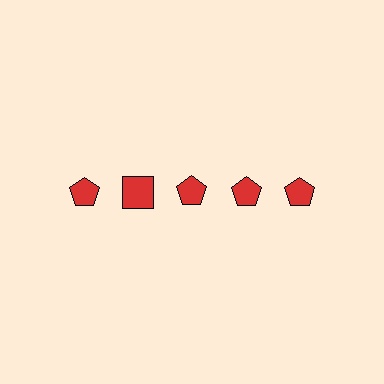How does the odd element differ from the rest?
It has a different shape: square instead of pentagon.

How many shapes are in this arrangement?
There are 5 shapes arranged in a grid pattern.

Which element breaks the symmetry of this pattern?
The red square in the top row, second from left column breaks the symmetry. All other shapes are red pentagons.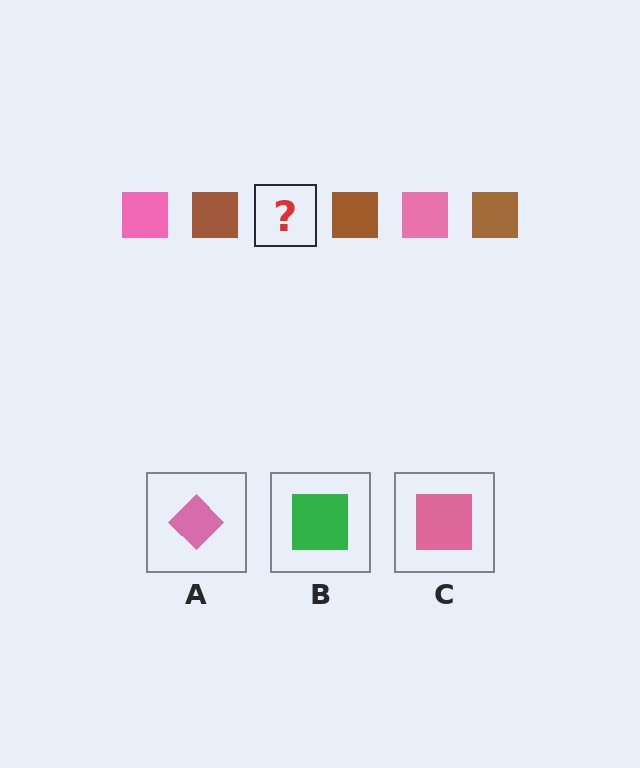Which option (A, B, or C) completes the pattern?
C.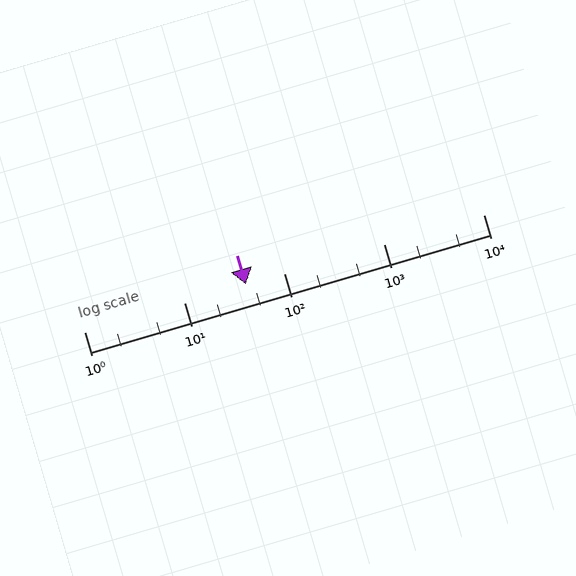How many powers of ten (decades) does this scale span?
The scale spans 4 decades, from 1 to 10000.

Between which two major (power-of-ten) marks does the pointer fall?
The pointer is between 10 and 100.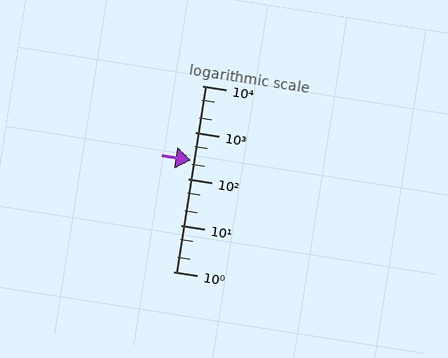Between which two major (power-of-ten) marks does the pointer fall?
The pointer is between 100 and 1000.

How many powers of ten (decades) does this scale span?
The scale spans 4 decades, from 1 to 10000.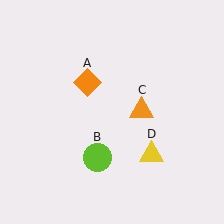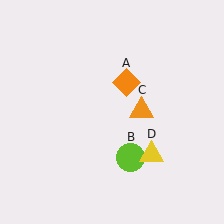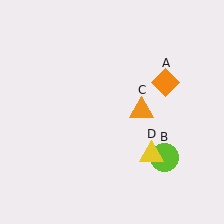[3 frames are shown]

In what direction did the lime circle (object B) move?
The lime circle (object B) moved right.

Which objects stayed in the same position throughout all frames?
Orange triangle (object C) and yellow triangle (object D) remained stationary.